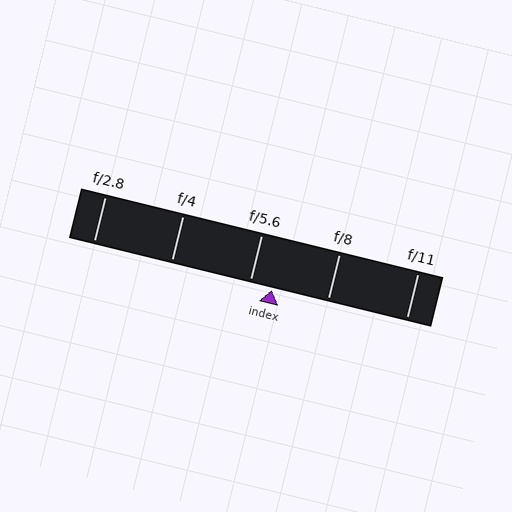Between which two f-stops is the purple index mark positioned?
The index mark is between f/5.6 and f/8.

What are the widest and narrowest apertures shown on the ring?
The widest aperture shown is f/2.8 and the narrowest is f/11.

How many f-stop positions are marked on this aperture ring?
There are 5 f-stop positions marked.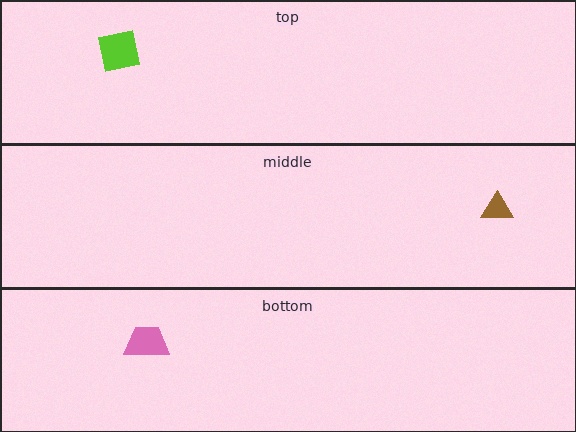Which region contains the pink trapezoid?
The bottom region.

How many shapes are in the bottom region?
1.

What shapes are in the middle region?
The brown triangle.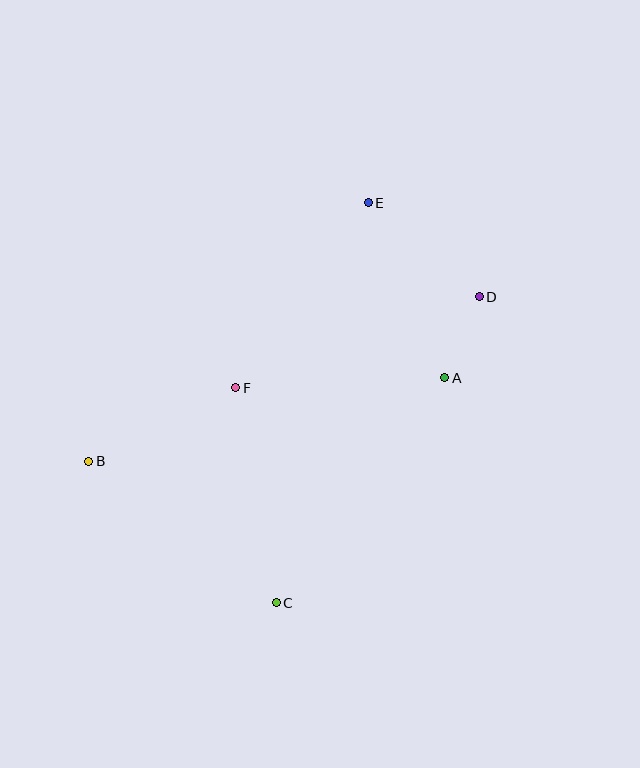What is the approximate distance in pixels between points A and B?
The distance between A and B is approximately 366 pixels.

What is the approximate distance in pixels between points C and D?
The distance between C and D is approximately 367 pixels.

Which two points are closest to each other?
Points A and D are closest to each other.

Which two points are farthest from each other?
Points B and D are farthest from each other.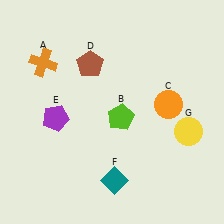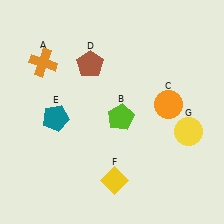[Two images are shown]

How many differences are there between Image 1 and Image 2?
There are 2 differences between the two images.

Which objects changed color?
E changed from purple to teal. F changed from teal to yellow.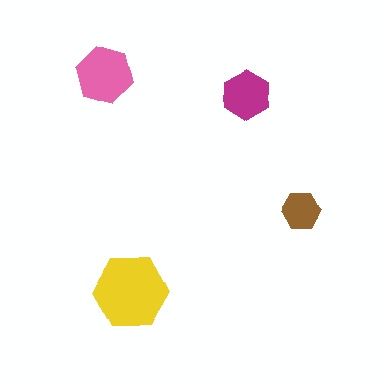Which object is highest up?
The pink hexagon is topmost.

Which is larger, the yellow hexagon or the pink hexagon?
The yellow one.